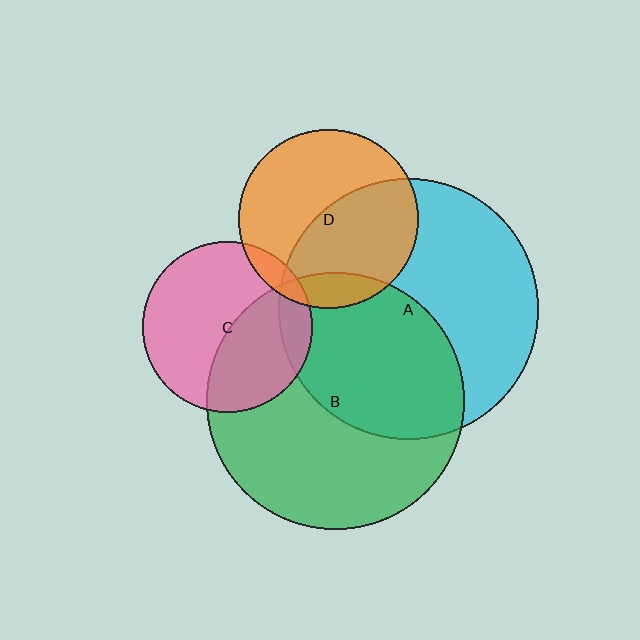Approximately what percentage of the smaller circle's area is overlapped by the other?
Approximately 5%.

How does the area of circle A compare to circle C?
Approximately 2.3 times.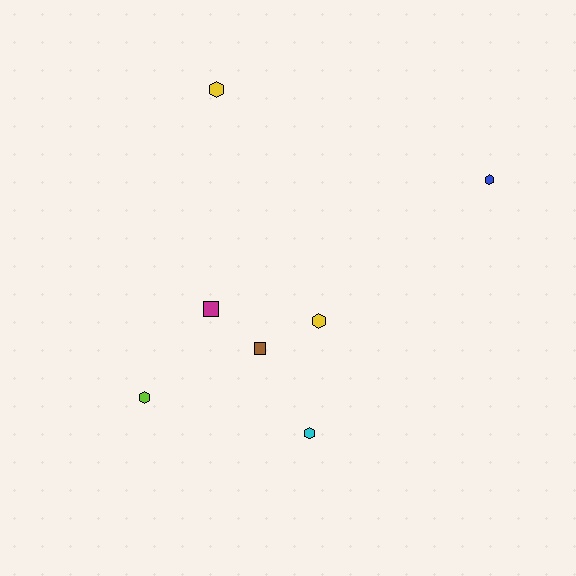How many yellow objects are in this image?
There are 2 yellow objects.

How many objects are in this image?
There are 7 objects.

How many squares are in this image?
There are 2 squares.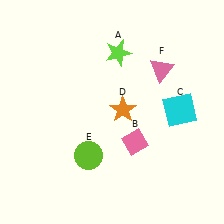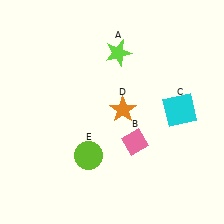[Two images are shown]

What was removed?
The pink triangle (F) was removed in Image 2.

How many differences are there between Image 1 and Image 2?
There is 1 difference between the two images.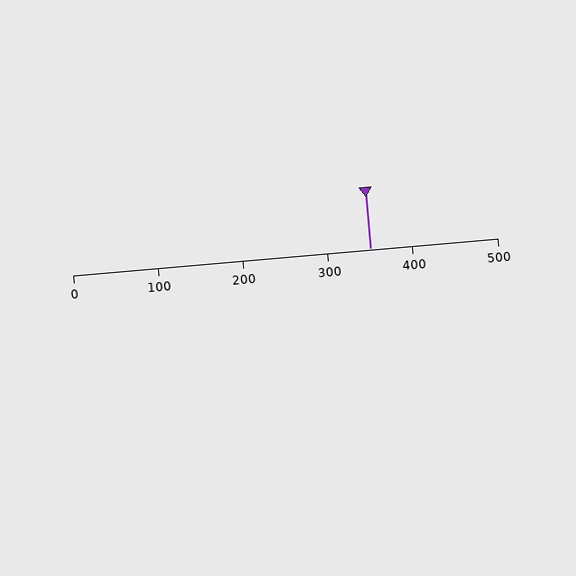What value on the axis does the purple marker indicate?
The marker indicates approximately 350.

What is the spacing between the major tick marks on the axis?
The major ticks are spaced 100 apart.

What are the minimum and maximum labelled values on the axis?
The axis runs from 0 to 500.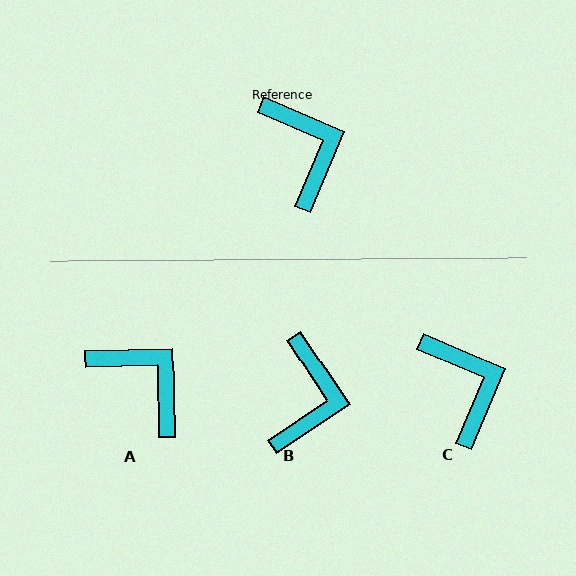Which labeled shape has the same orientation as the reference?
C.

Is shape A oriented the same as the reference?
No, it is off by about 24 degrees.